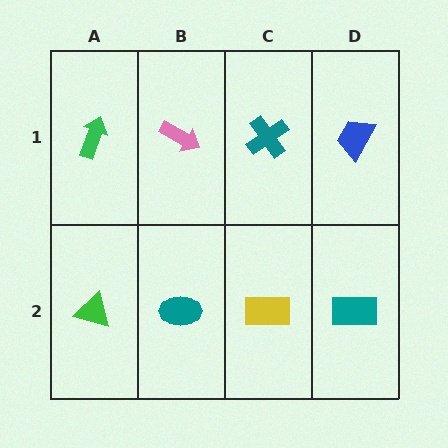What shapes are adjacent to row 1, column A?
A green triangle (row 2, column A), a pink arrow (row 1, column B).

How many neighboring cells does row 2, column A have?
2.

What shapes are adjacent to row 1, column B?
A teal ellipse (row 2, column B), a green arrow (row 1, column A), a teal cross (row 1, column C).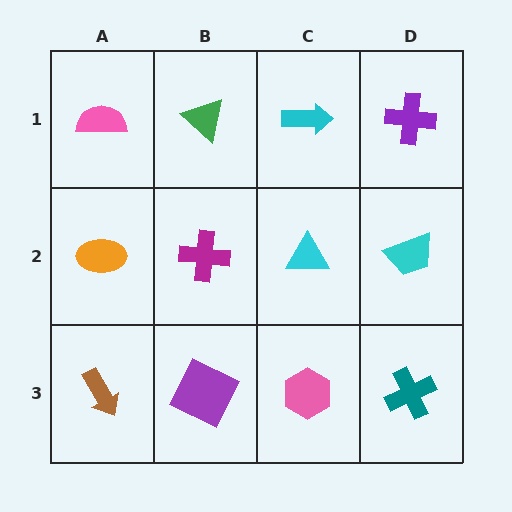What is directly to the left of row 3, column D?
A pink hexagon.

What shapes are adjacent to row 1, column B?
A magenta cross (row 2, column B), a pink semicircle (row 1, column A), a cyan arrow (row 1, column C).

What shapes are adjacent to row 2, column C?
A cyan arrow (row 1, column C), a pink hexagon (row 3, column C), a magenta cross (row 2, column B), a cyan trapezoid (row 2, column D).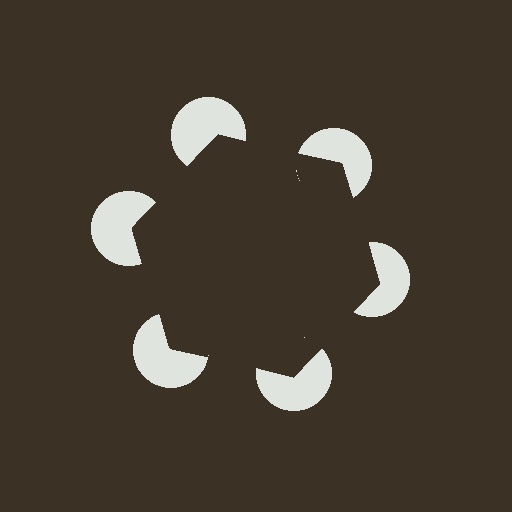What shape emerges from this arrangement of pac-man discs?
An illusory hexagon — its edges are inferred from the aligned wedge cuts in the pac-man discs, not physically drawn.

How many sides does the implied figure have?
6 sides.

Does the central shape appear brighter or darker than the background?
It typically appears slightly darker than the background, even though no actual brightness change is drawn.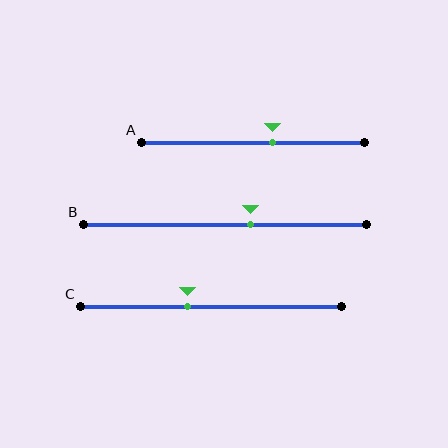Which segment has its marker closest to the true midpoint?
Segment C has its marker closest to the true midpoint.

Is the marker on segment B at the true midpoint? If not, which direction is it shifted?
No, the marker on segment B is shifted to the right by about 9% of the segment length.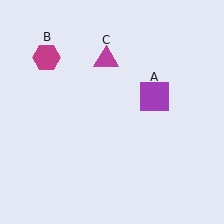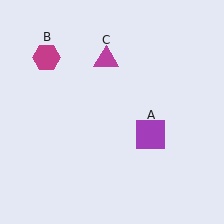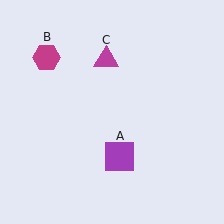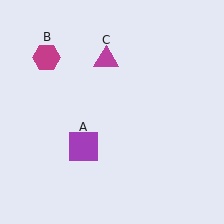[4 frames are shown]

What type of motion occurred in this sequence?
The purple square (object A) rotated clockwise around the center of the scene.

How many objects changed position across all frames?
1 object changed position: purple square (object A).